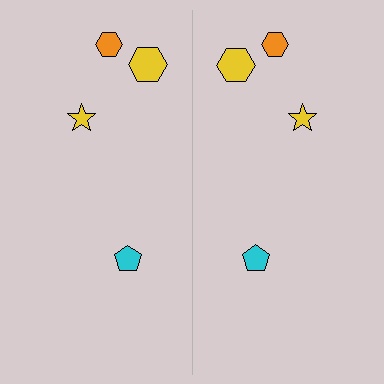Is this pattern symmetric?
Yes, this pattern has bilateral (reflection) symmetry.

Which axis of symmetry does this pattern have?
The pattern has a vertical axis of symmetry running through the center of the image.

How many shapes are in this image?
There are 8 shapes in this image.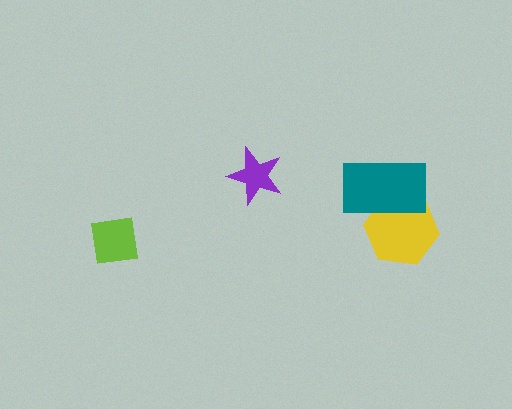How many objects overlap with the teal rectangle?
1 object overlaps with the teal rectangle.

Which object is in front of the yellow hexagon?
The teal rectangle is in front of the yellow hexagon.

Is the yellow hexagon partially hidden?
Yes, it is partially covered by another shape.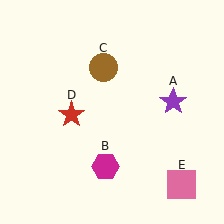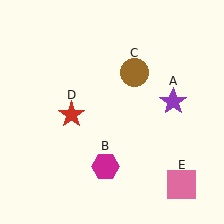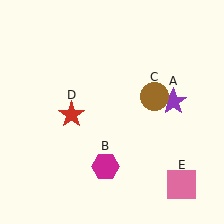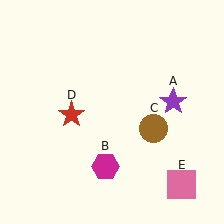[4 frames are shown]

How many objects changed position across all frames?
1 object changed position: brown circle (object C).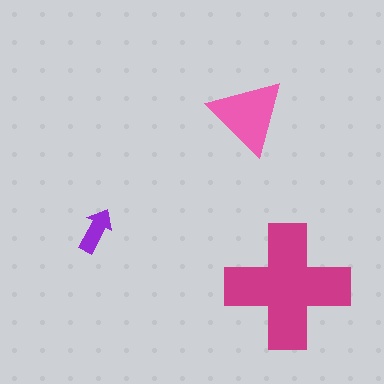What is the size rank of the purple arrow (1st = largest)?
3rd.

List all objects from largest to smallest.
The magenta cross, the pink triangle, the purple arrow.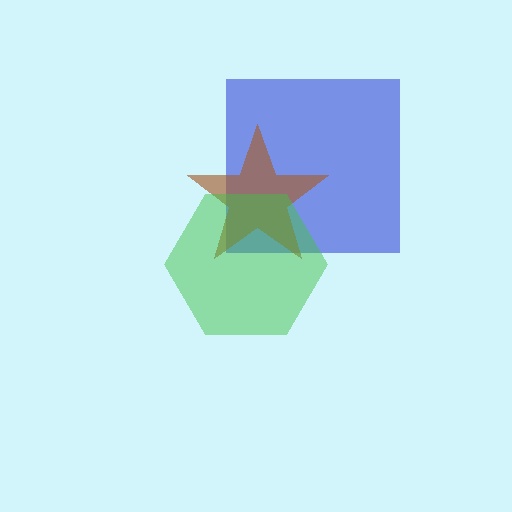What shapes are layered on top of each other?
The layered shapes are: a blue square, a brown star, a green hexagon.